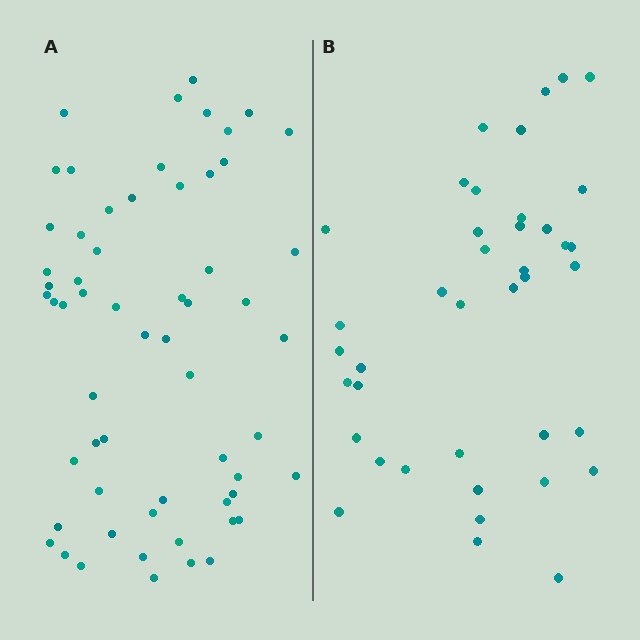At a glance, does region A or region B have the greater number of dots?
Region A (the left region) has more dots.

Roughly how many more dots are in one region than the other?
Region A has approximately 20 more dots than region B.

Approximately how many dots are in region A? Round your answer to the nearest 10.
About 60 dots.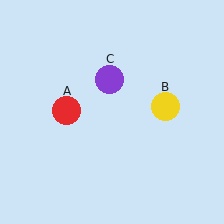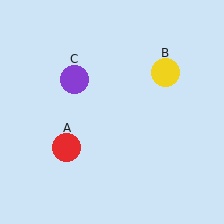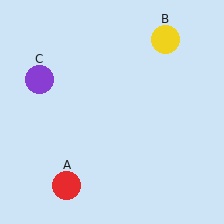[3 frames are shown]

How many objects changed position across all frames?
3 objects changed position: red circle (object A), yellow circle (object B), purple circle (object C).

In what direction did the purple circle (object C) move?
The purple circle (object C) moved left.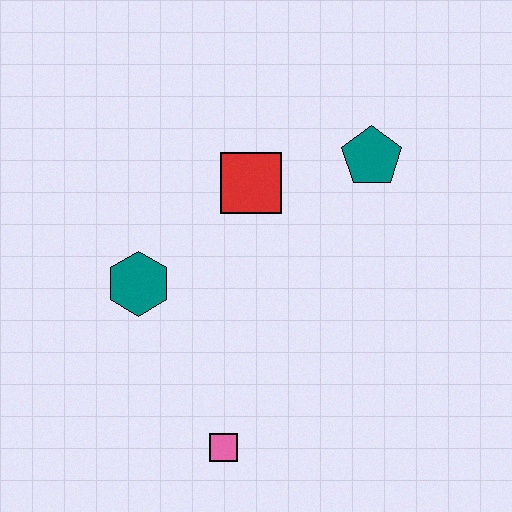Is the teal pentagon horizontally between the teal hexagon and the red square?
No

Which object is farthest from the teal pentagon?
The pink square is farthest from the teal pentagon.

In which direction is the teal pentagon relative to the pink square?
The teal pentagon is above the pink square.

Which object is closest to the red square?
The teal pentagon is closest to the red square.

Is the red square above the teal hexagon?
Yes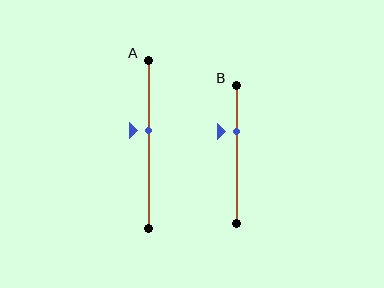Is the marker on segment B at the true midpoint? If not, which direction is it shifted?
No, the marker on segment B is shifted upward by about 17% of the segment length.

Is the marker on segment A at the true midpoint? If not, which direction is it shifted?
No, the marker on segment A is shifted upward by about 8% of the segment length.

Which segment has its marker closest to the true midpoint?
Segment A has its marker closest to the true midpoint.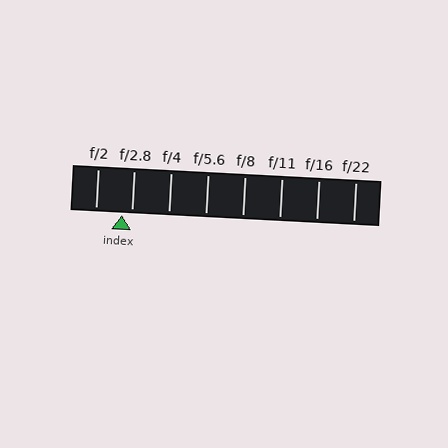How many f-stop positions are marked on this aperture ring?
There are 8 f-stop positions marked.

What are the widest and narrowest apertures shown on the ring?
The widest aperture shown is f/2 and the narrowest is f/22.